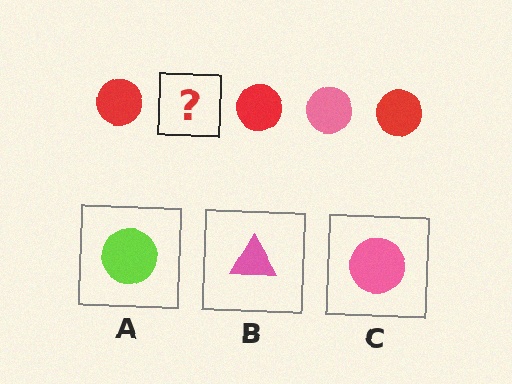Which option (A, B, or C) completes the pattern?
C.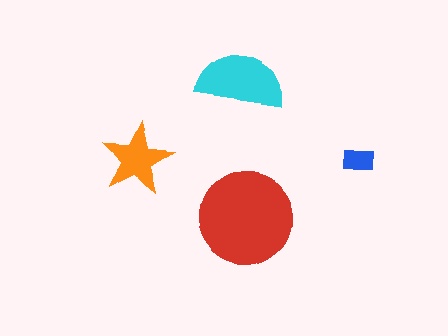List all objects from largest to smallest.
The red circle, the cyan semicircle, the orange star, the blue rectangle.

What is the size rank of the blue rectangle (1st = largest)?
4th.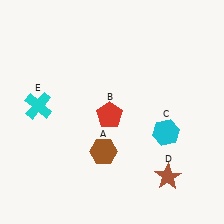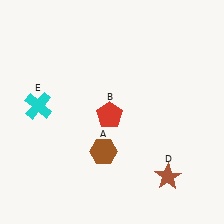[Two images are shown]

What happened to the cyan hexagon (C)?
The cyan hexagon (C) was removed in Image 2. It was in the bottom-right area of Image 1.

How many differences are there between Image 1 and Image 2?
There is 1 difference between the two images.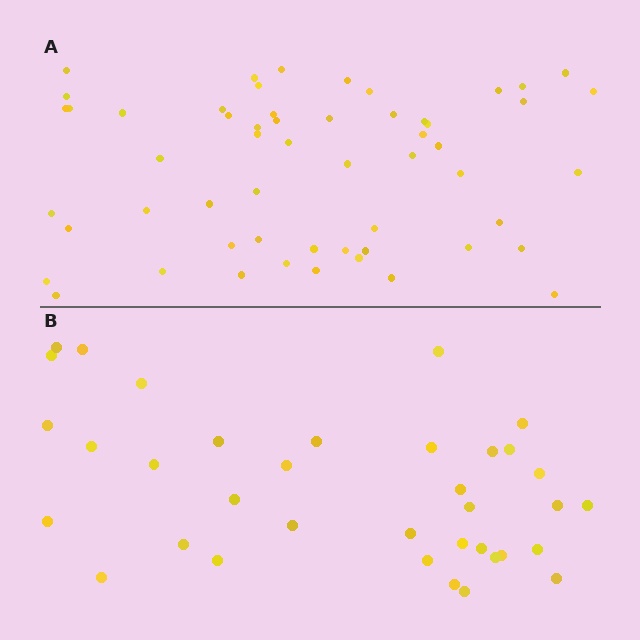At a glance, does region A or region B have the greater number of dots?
Region A (the top region) has more dots.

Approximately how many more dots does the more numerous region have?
Region A has approximately 20 more dots than region B.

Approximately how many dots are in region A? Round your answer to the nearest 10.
About 60 dots. (The exact count is 56, which rounds to 60.)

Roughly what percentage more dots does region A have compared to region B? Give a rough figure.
About 55% more.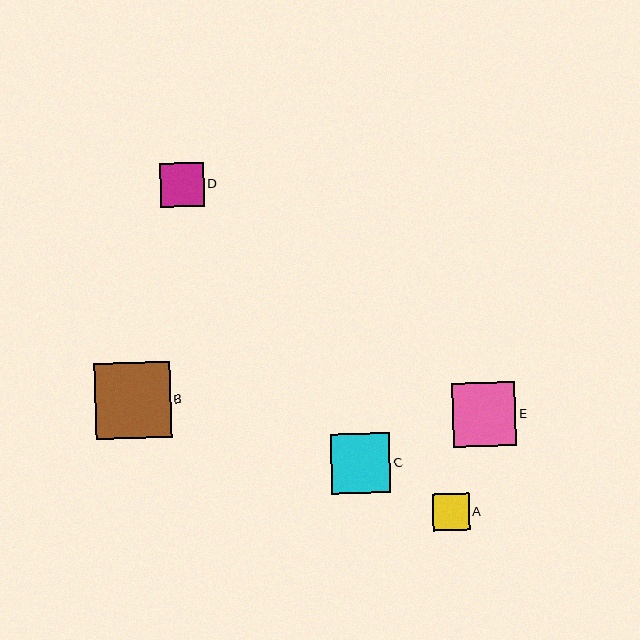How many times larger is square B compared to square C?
Square B is approximately 1.3 times the size of square C.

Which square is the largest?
Square B is the largest with a size of approximately 76 pixels.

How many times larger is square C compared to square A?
Square C is approximately 1.6 times the size of square A.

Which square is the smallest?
Square A is the smallest with a size of approximately 37 pixels.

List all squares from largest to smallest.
From largest to smallest: B, E, C, D, A.